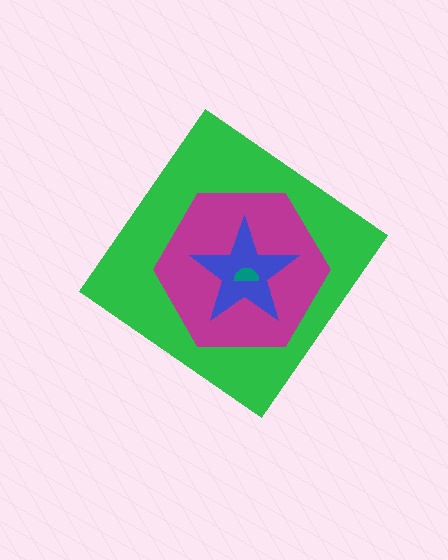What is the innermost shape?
The teal semicircle.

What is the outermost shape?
The green diamond.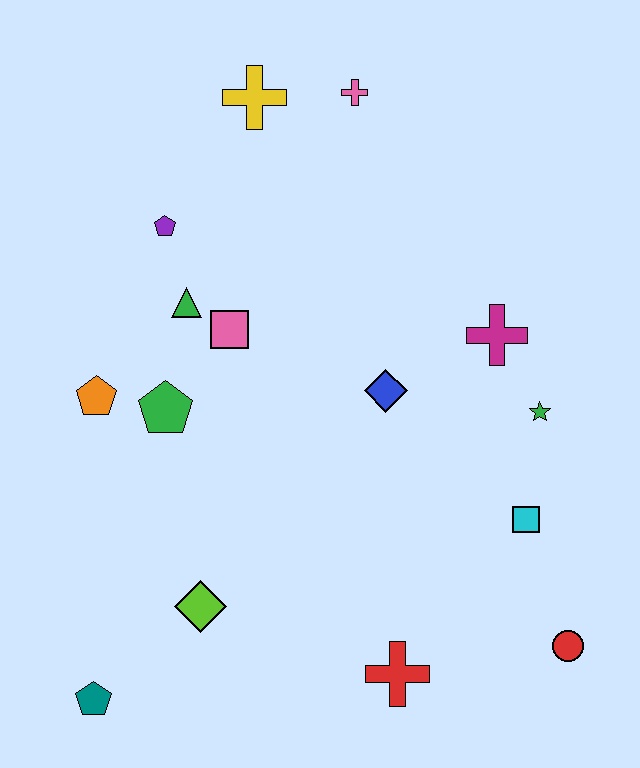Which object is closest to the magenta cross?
The green star is closest to the magenta cross.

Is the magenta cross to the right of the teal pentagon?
Yes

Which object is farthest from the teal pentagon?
The pink cross is farthest from the teal pentagon.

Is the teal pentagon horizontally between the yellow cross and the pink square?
No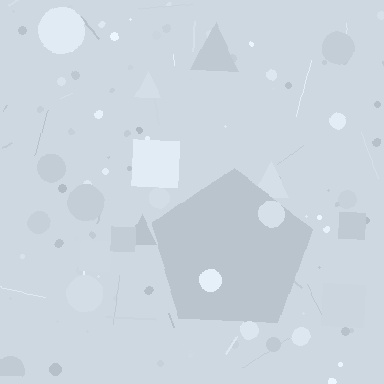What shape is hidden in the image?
A pentagon is hidden in the image.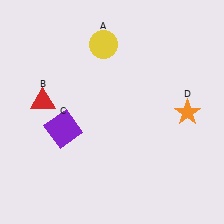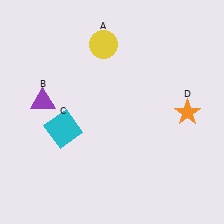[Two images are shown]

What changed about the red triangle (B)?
In Image 1, B is red. In Image 2, it changed to purple.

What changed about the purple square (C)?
In Image 1, C is purple. In Image 2, it changed to cyan.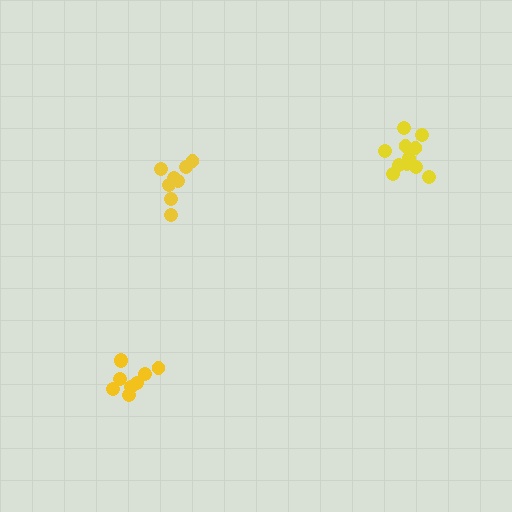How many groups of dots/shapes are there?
There are 3 groups.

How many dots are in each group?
Group 1: 8 dots, Group 2: 11 dots, Group 3: 9 dots (28 total).